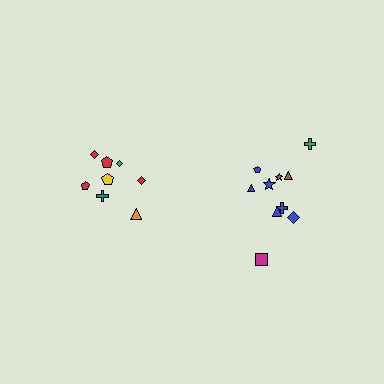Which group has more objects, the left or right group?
The right group.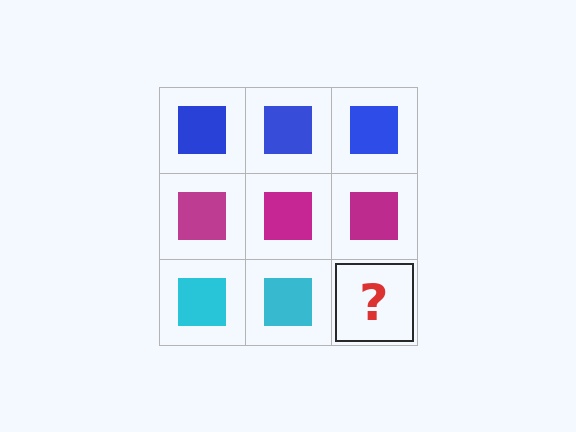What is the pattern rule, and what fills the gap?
The rule is that each row has a consistent color. The gap should be filled with a cyan square.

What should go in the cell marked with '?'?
The missing cell should contain a cyan square.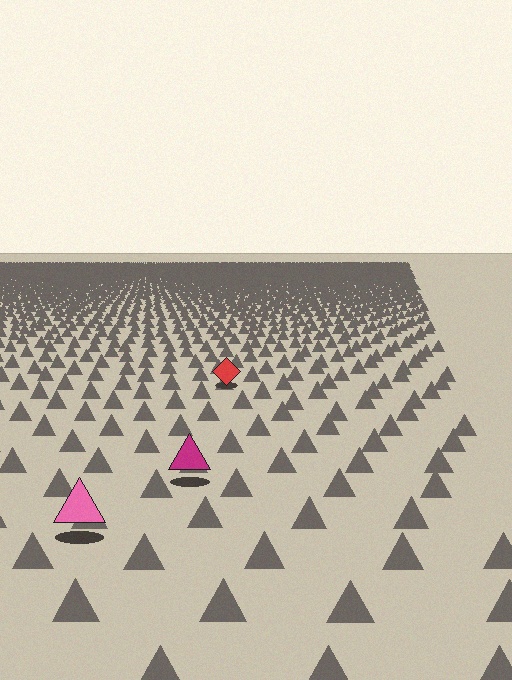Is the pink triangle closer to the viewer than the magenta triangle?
Yes. The pink triangle is closer — you can tell from the texture gradient: the ground texture is coarser near it.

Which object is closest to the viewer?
The pink triangle is closest. The texture marks near it are larger and more spread out.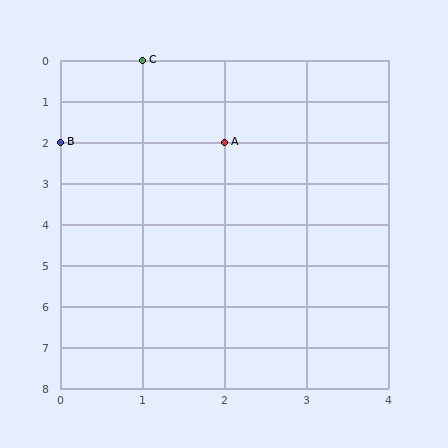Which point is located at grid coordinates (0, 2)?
Point B is at (0, 2).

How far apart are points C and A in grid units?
Points C and A are 1 column and 2 rows apart (about 2.2 grid units diagonally).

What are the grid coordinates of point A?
Point A is at grid coordinates (2, 2).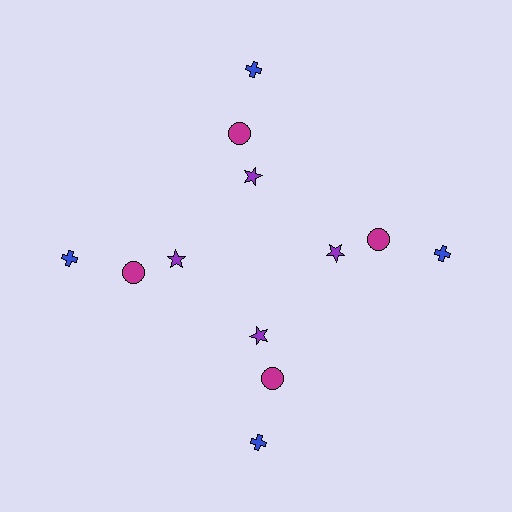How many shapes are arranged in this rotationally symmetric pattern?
There are 12 shapes, arranged in 4 groups of 3.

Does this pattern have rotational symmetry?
Yes, this pattern has 4-fold rotational symmetry. It looks the same after rotating 90 degrees around the center.